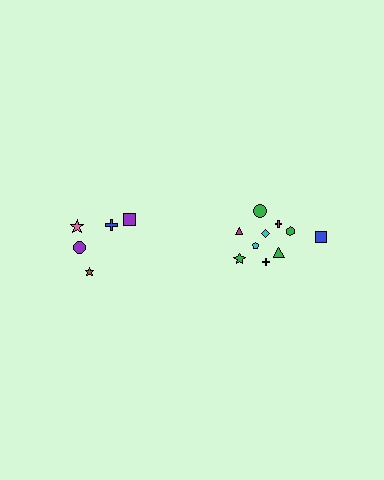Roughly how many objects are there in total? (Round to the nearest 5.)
Roughly 15 objects in total.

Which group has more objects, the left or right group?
The right group.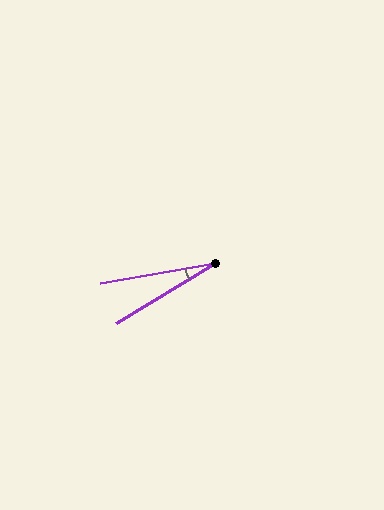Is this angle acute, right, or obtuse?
It is acute.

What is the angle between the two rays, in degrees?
Approximately 21 degrees.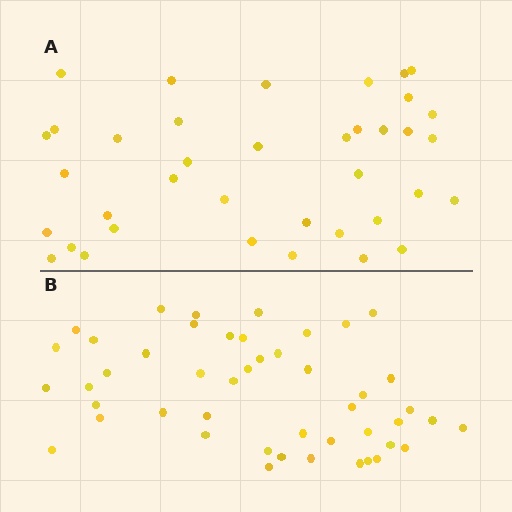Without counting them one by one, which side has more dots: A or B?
Region B (the bottom region) has more dots.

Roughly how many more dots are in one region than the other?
Region B has roughly 8 or so more dots than region A.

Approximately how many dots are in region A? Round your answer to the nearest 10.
About 40 dots. (The exact count is 38, which rounds to 40.)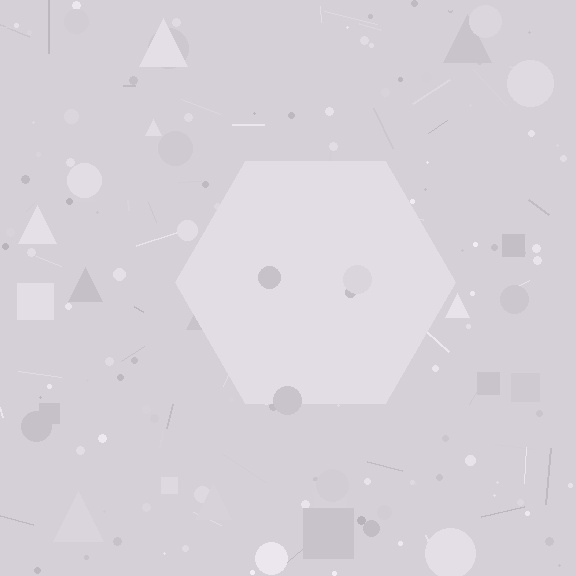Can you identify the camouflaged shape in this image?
The camouflaged shape is a hexagon.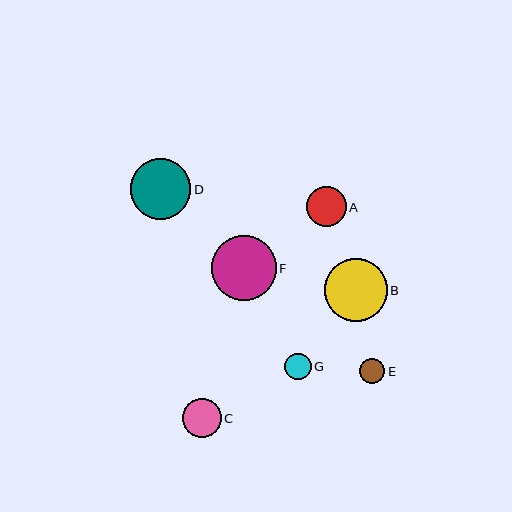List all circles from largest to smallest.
From largest to smallest: F, B, D, A, C, G, E.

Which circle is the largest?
Circle F is the largest with a size of approximately 65 pixels.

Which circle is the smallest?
Circle E is the smallest with a size of approximately 25 pixels.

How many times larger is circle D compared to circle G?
Circle D is approximately 2.3 times the size of circle G.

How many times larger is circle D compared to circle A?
Circle D is approximately 1.5 times the size of circle A.